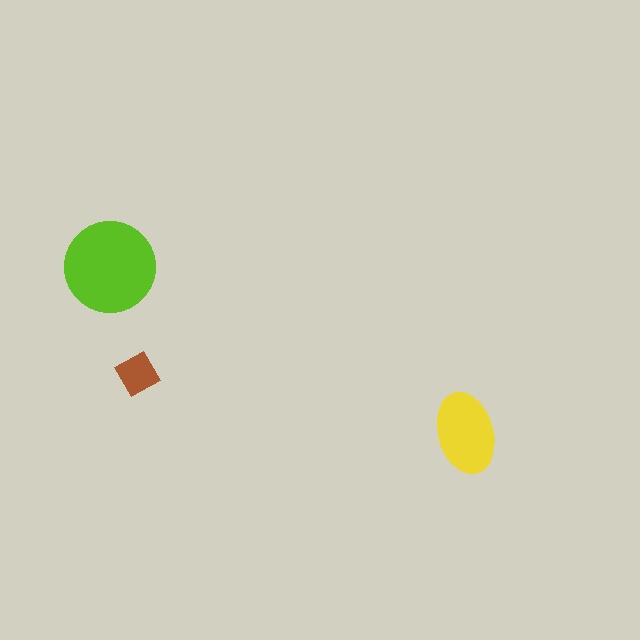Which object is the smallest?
The brown square.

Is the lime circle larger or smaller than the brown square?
Larger.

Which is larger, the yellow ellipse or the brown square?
The yellow ellipse.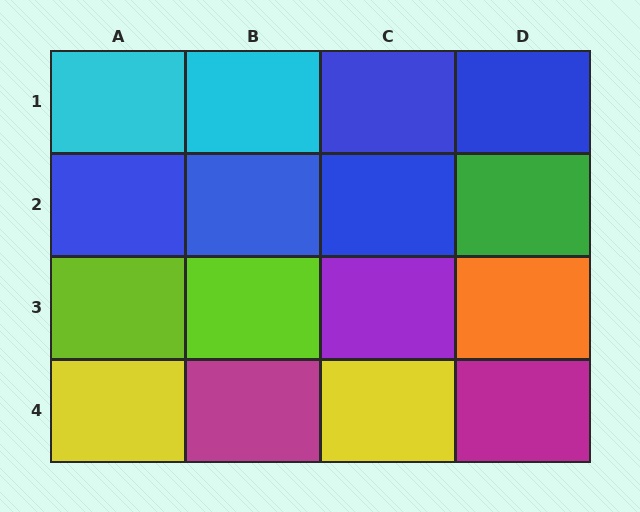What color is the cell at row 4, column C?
Yellow.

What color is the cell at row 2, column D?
Green.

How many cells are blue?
5 cells are blue.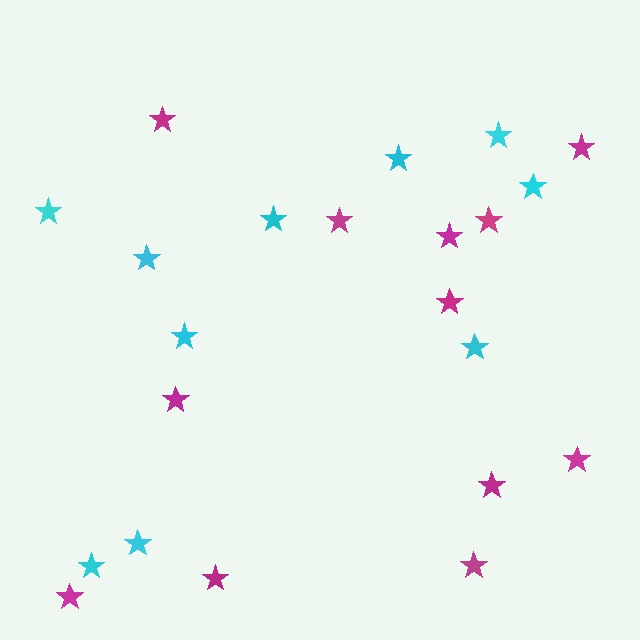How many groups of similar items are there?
There are 2 groups: one group of cyan stars (10) and one group of magenta stars (12).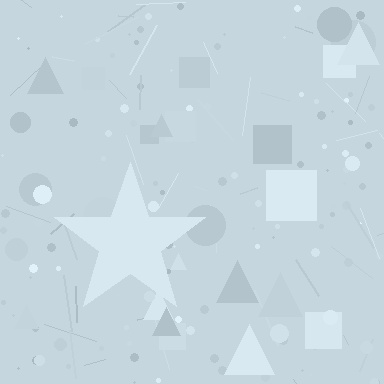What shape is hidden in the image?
A star is hidden in the image.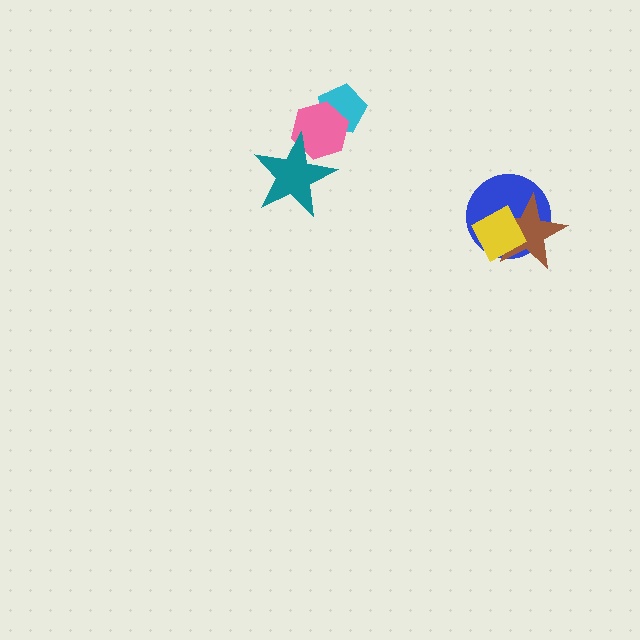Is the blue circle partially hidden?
Yes, it is partially covered by another shape.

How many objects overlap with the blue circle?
2 objects overlap with the blue circle.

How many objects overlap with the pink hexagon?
2 objects overlap with the pink hexagon.